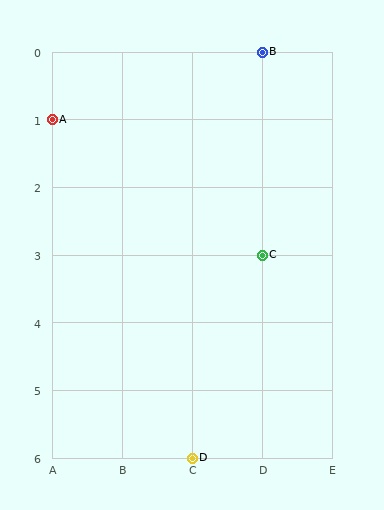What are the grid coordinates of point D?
Point D is at grid coordinates (C, 6).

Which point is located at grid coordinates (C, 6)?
Point D is at (C, 6).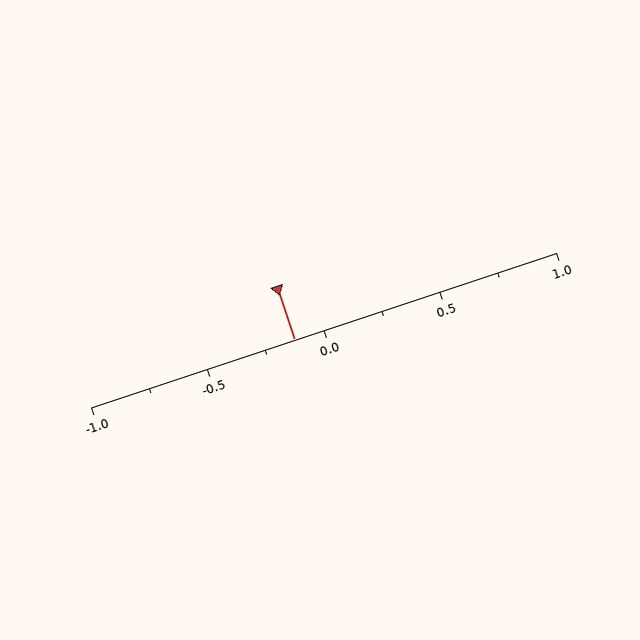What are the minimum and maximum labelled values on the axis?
The axis runs from -1.0 to 1.0.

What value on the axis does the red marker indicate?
The marker indicates approximately -0.12.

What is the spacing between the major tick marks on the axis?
The major ticks are spaced 0.5 apart.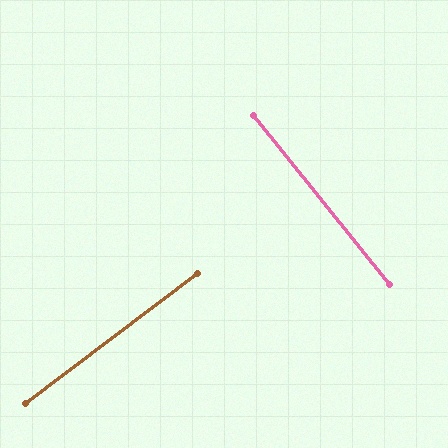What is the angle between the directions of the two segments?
Approximately 88 degrees.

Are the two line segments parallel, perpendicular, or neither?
Perpendicular — they meet at approximately 88°.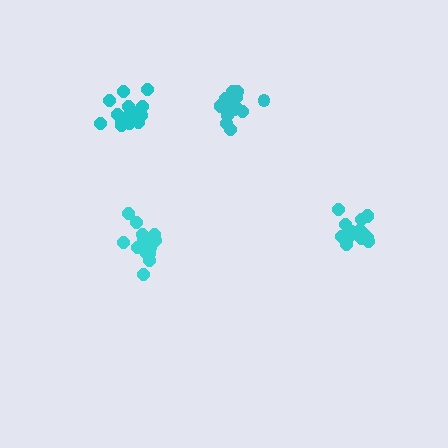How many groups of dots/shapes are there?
There are 4 groups.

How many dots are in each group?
Group 1: 19 dots, Group 2: 19 dots, Group 3: 15 dots, Group 4: 16 dots (69 total).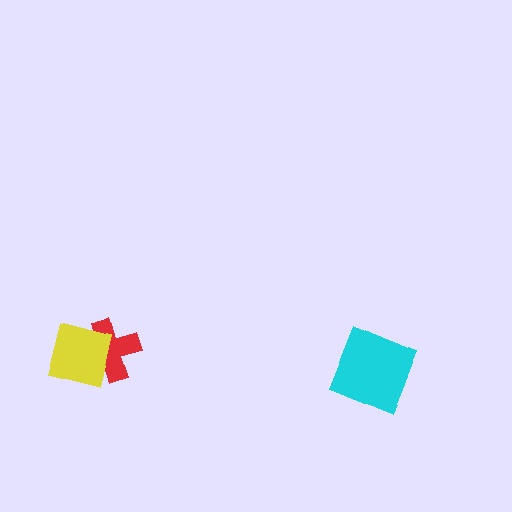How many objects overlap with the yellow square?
1 object overlaps with the yellow square.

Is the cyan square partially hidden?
No, no other shape covers it.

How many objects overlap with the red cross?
1 object overlaps with the red cross.